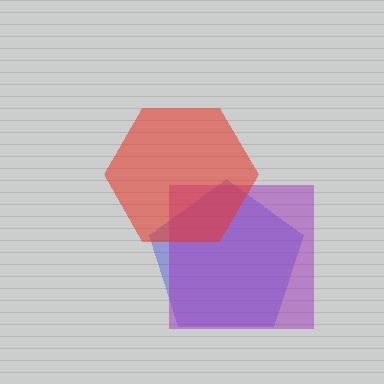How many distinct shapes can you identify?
There are 3 distinct shapes: a blue pentagon, a purple square, a red hexagon.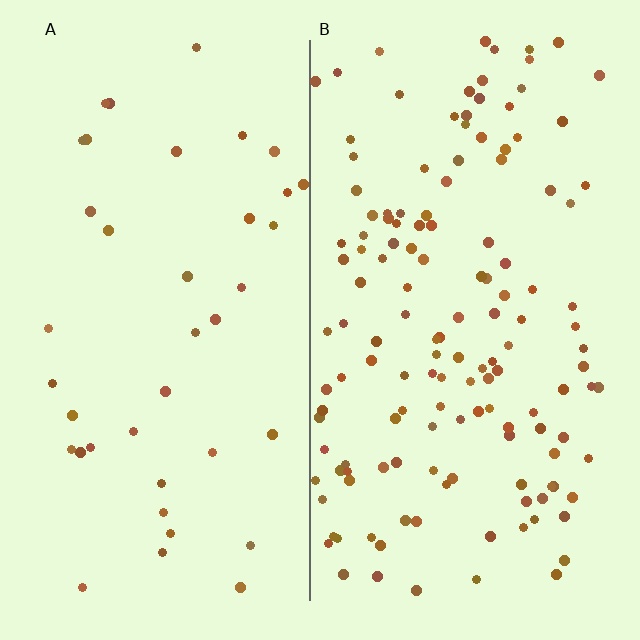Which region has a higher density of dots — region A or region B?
B (the right).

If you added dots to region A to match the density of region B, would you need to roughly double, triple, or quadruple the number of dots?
Approximately quadruple.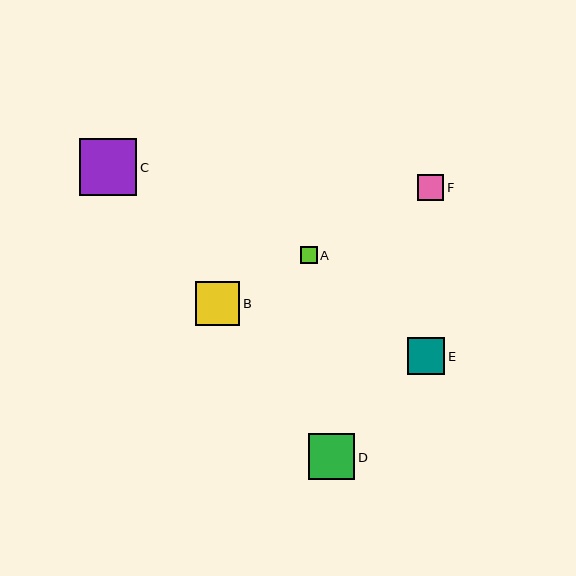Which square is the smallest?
Square A is the smallest with a size of approximately 17 pixels.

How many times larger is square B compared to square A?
Square B is approximately 2.6 times the size of square A.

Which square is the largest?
Square C is the largest with a size of approximately 57 pixels.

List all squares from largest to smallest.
From largest to smallest: C, D, B, E, F, A.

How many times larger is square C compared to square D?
Square C is approximately 1.2 times the size of square D.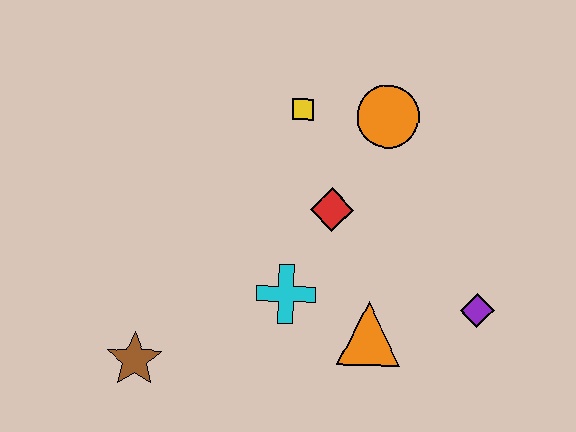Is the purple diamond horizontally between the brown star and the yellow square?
No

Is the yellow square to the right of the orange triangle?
No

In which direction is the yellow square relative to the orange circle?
The yellow square is to the left of the orange circle.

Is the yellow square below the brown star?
No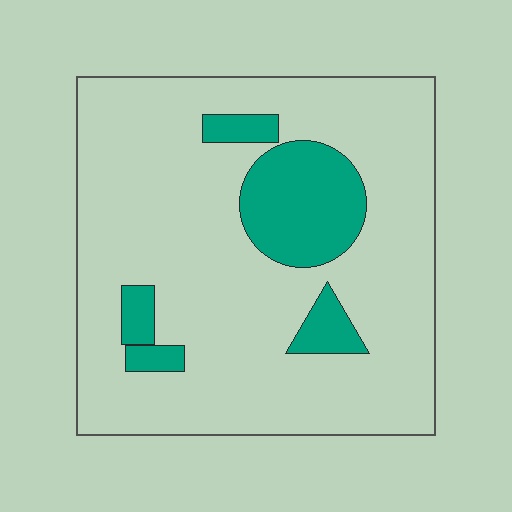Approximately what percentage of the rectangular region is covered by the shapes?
Approximately 15%.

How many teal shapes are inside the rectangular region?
5.